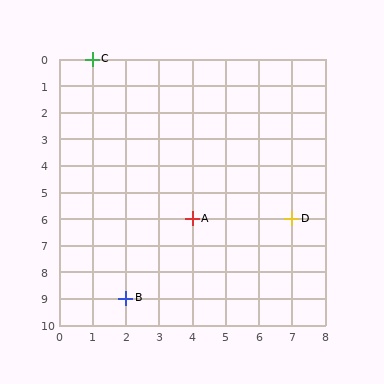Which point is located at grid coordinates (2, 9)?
Point B is at (2, 9).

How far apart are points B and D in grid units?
Points B and D are 5 columns and 3 rows apart (about 5.8 grid units diagonally).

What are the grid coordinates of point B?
Point B is at grid coordinates (2, 9).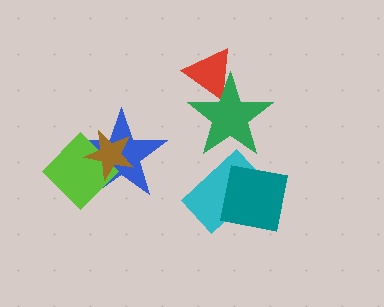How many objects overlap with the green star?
2 objects overlap with the green star.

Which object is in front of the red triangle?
The green star is in front of the red triangle.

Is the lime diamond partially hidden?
Yes, it is partially covered by another shape.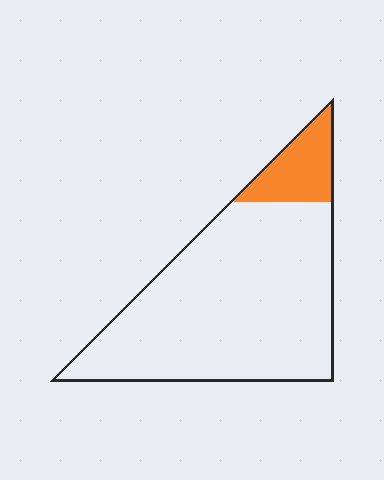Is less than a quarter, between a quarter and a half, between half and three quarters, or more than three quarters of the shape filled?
Less than a quarter.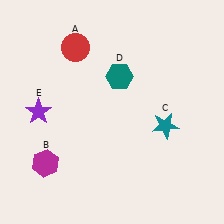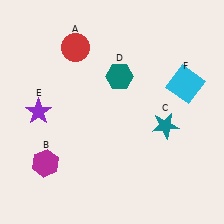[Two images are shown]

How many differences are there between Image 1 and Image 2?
There is 1 difference between the two images.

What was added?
A cyan square (F) was added in Image 2.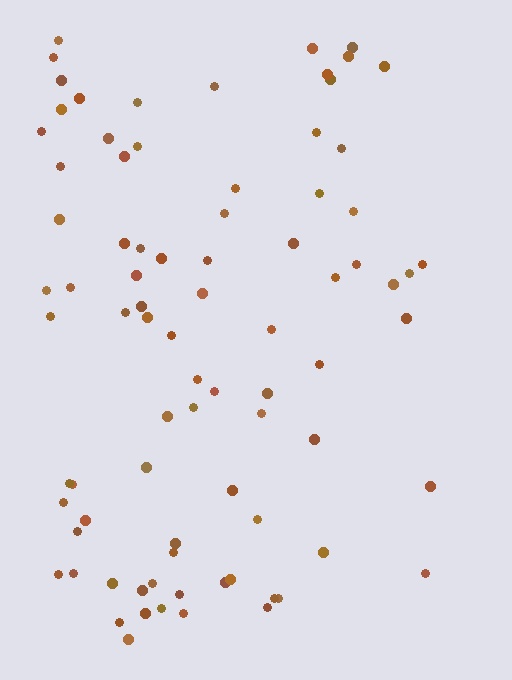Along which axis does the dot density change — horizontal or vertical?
Horizontal.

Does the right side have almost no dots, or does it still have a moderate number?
Still a moderate number, just noticeably fewer than the left.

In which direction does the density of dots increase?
From right to left, with the left side densest.